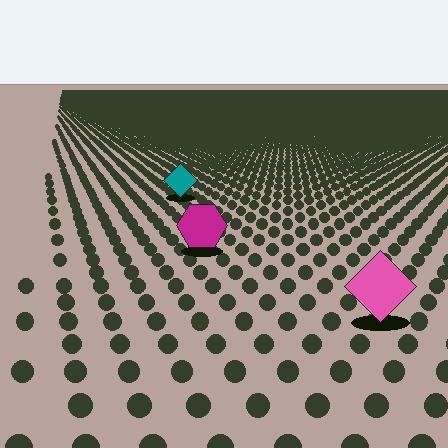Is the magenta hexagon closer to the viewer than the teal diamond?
Yes. The magenta hexagon is closer — you can tell from the texture gradient: the ground texture is coarser near it.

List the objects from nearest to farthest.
From nearest to farthest: the pink diamond, the magenta hexagon, the teal diamond.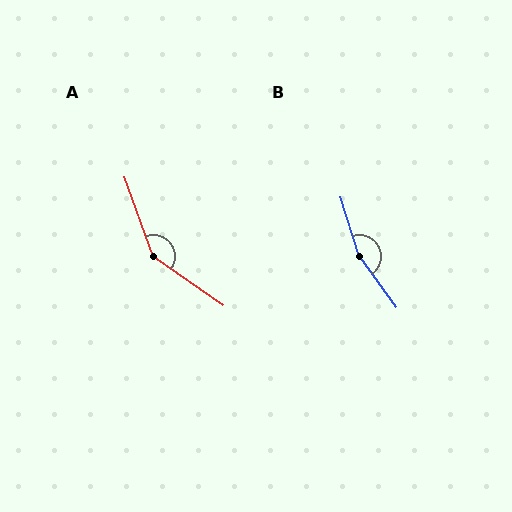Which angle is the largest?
B, at approximately 161 degrees.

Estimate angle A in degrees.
Approximately 145 degrees.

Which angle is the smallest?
A, at approximately 145 degrees.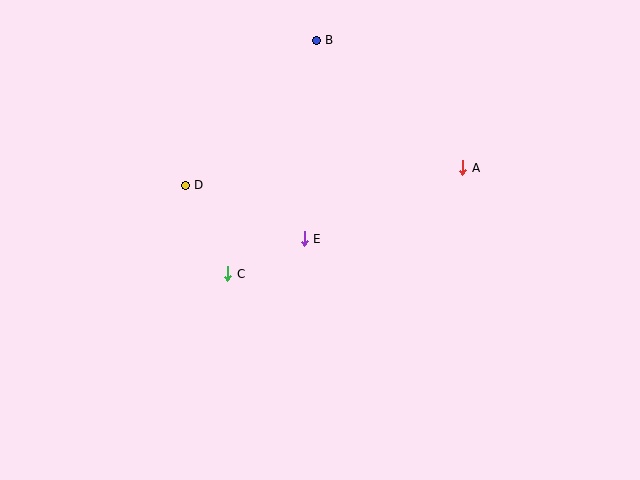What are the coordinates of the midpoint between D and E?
The midpoint between D and E is at (245, 212).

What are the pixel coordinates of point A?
Point A is at (463, 168).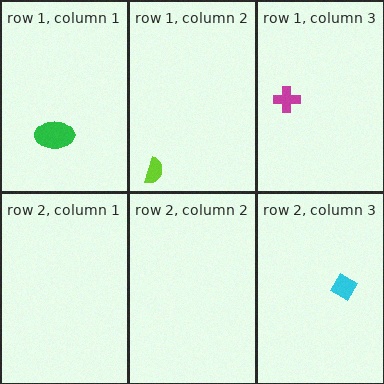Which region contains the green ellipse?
The row 1, column 1 region.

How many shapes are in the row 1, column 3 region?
1.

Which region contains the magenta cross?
The row 1, column 3 region.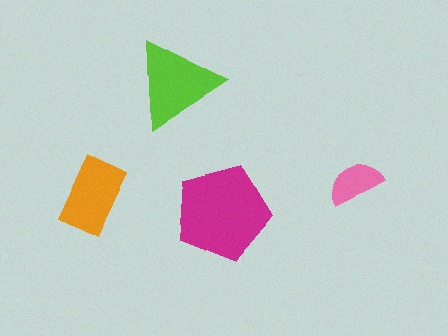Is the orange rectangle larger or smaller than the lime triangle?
Smaller.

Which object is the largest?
The magenta pentagon.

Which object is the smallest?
The pink semicircle.